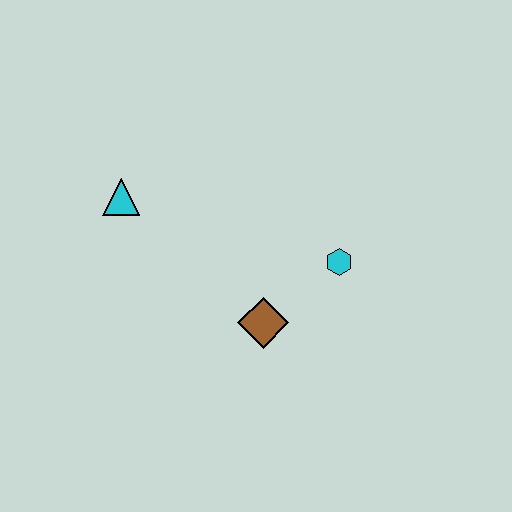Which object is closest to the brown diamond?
The cyan hexagon is closest to the brown diamond.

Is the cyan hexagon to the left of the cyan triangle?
No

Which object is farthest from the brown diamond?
The cyan triangle is farthest from the brown diamond.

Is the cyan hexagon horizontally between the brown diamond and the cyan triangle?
No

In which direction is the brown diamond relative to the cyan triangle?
The brown diamond is to the right of the cyan triangle.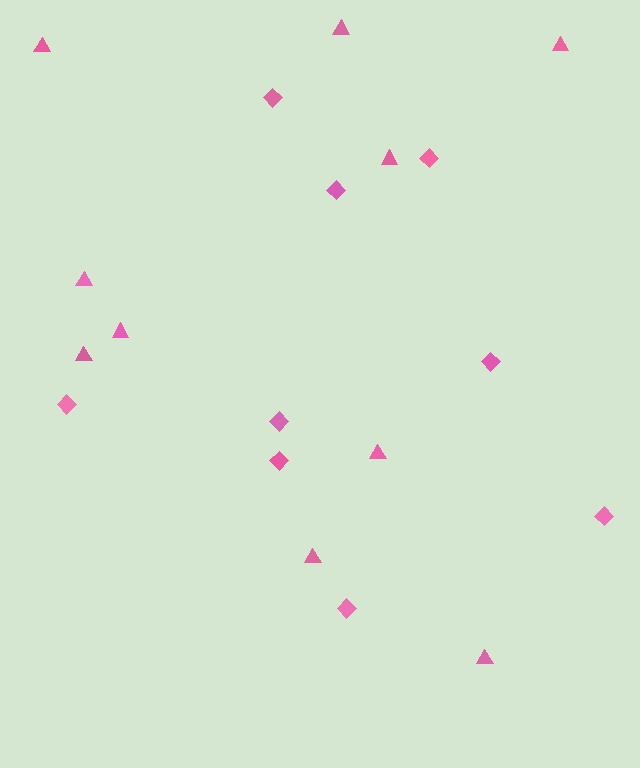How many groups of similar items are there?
There are 2 groups: one group of diamonds (9) and one group of triangles (10).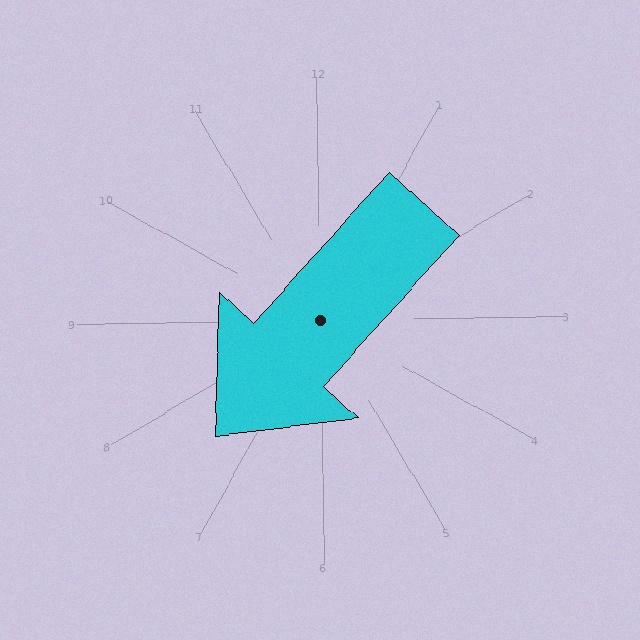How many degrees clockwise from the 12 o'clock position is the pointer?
Approximately 223 degrees.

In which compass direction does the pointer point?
Southwest.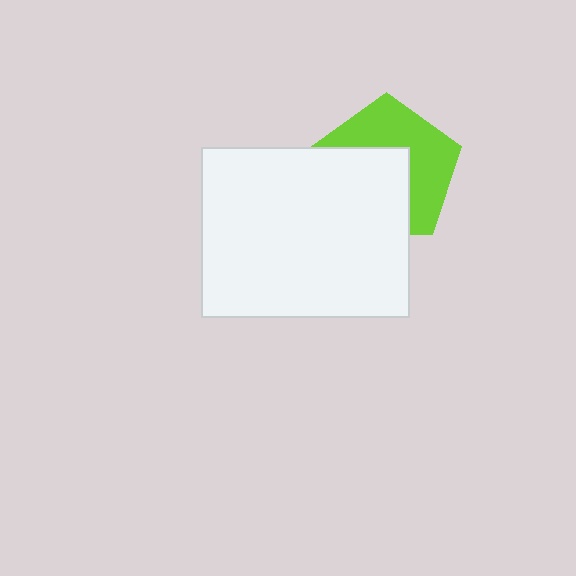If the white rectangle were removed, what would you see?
You would see the complete lime pentagon.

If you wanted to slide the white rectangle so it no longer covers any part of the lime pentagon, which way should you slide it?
Slide it toward the lower-left — that is the most direct way to separate the two shapes.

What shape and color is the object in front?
The object in front is a white rectangle.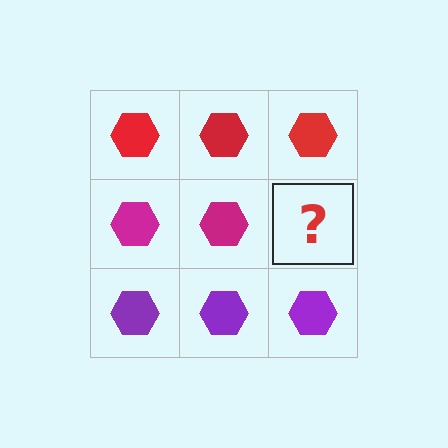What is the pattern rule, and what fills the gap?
The rule is that each row has a consistent color. The gap should be filled with a magenta hexagon.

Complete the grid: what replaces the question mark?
The question mark should be replaced with a magenta hexagon.